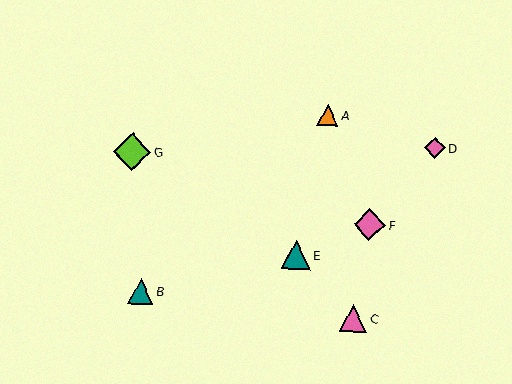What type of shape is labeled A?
Shape A is an orange triangle.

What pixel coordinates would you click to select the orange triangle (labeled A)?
Click at (328, 115) to select the orange triangle A.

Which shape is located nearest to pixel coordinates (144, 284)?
The teal triangle (labeled B) at (141, 291) is nearest to that location.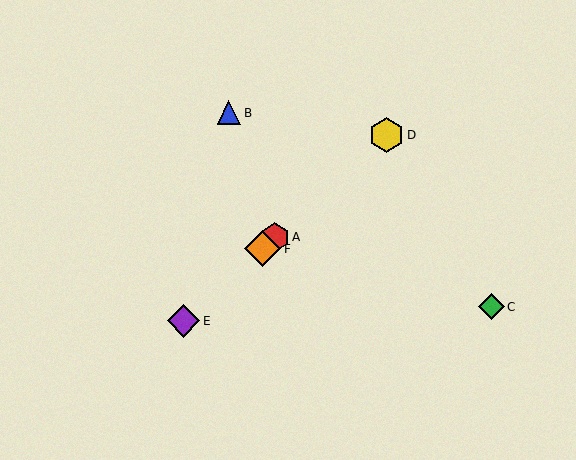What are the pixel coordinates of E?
Object E is at (183, 321).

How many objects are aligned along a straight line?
4 objects (A, D, E, F) are aligned along a straight line.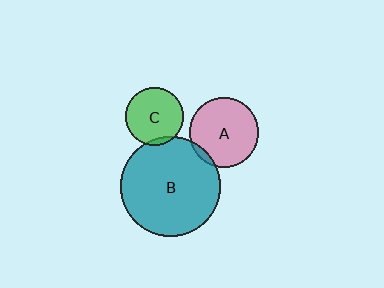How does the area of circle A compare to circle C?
Approximately 1.4 times.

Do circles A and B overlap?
Yes.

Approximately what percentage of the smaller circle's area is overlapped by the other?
Approximately 5%.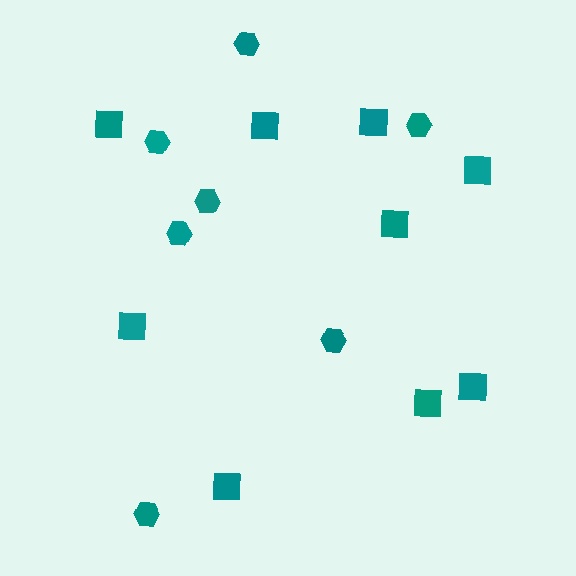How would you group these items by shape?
There are 2 groups: one group of squares (9) and one group of hexagons (7).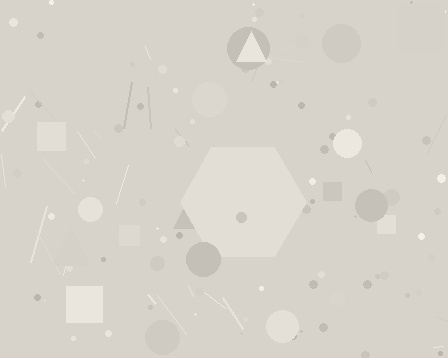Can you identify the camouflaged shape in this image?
The camouflaged shape is a hexagon.